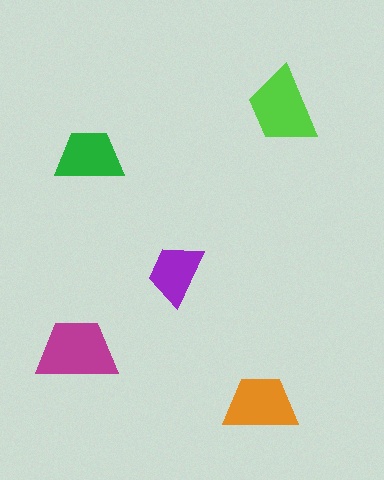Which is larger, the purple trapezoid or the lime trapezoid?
The lime one.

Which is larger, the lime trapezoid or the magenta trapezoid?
The magenta one.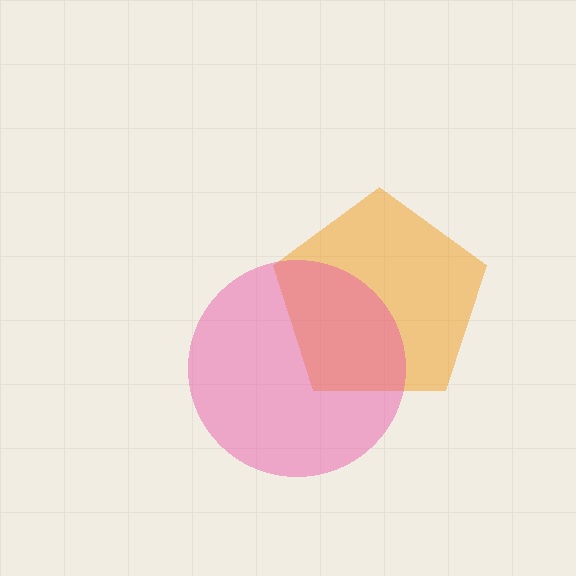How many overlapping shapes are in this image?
There are 2 overlapping shapes in the image.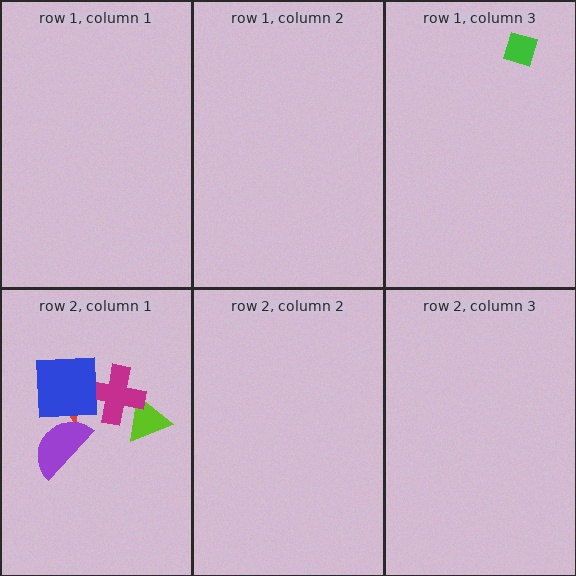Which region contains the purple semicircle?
The row 2, column 1 region.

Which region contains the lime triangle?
The row 2, column 1 region.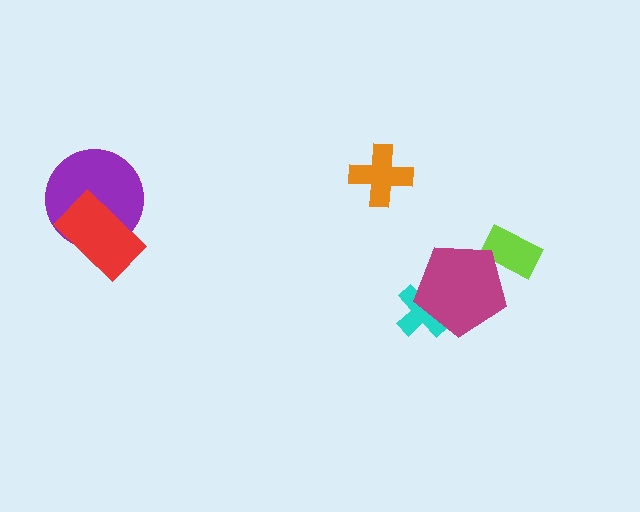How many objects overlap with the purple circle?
1 object overlaps with the purple circle.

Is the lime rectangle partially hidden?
Yes, it is partially covered by another shape.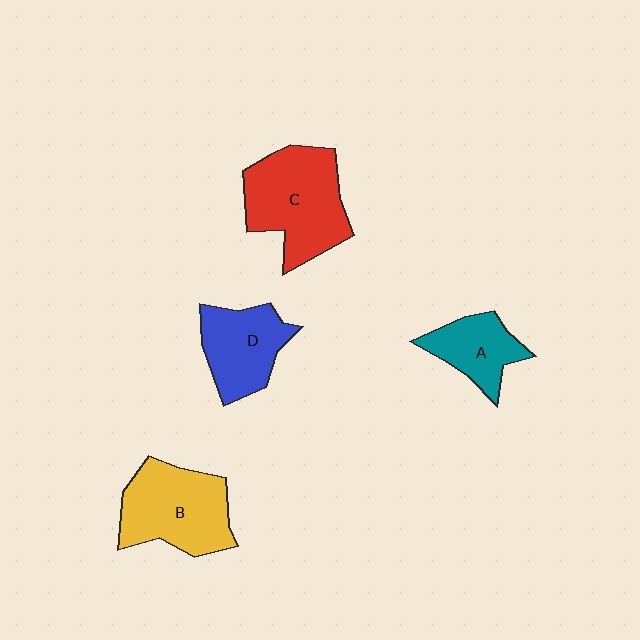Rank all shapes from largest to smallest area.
From largest to smallest: C (red), B (yellow), D (blue), A (teal).